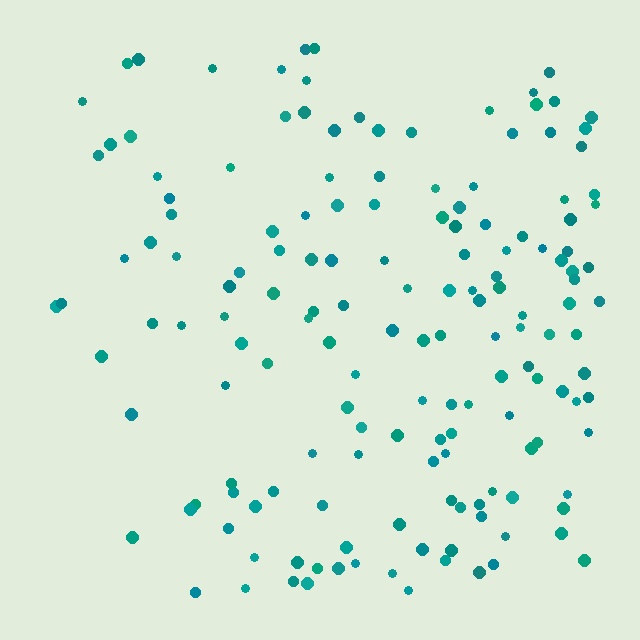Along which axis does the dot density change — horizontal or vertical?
Horizontal.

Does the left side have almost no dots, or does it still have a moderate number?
Still a moderate number, just noticeably fewer than the right.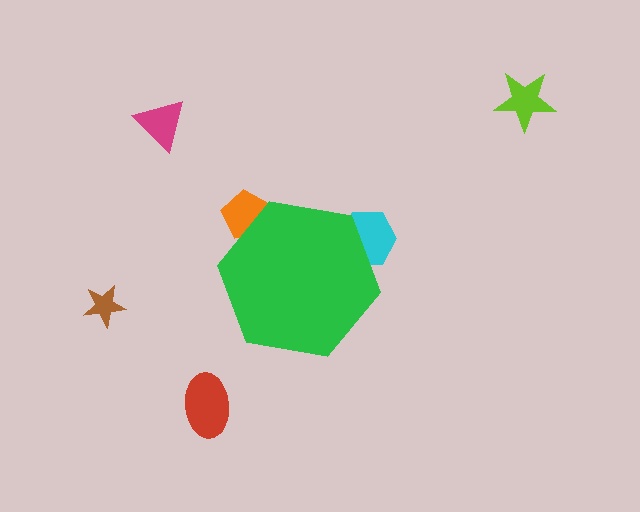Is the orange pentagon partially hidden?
Yes, the orange pentagon is partially hidden behind the green hexagon.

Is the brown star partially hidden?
No, the brown star is fully visible.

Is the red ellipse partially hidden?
No, the red ellipse is fully visible.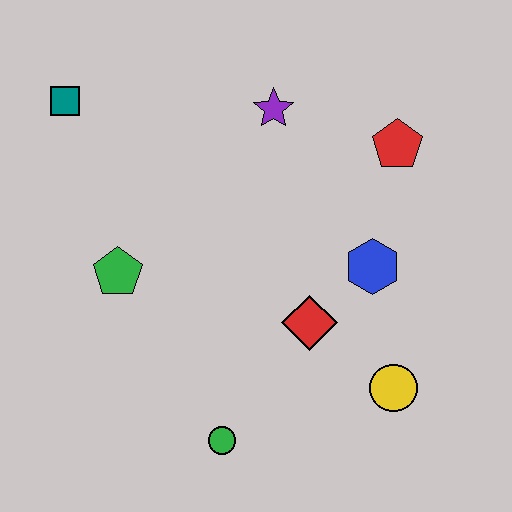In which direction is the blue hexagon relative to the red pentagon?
The blue hexagon is below the red pentagon.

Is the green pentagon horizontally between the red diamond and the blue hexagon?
No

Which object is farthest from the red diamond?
The teal square is farthest from the red diamond.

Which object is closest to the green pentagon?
The teal square is closest to the green pentagon.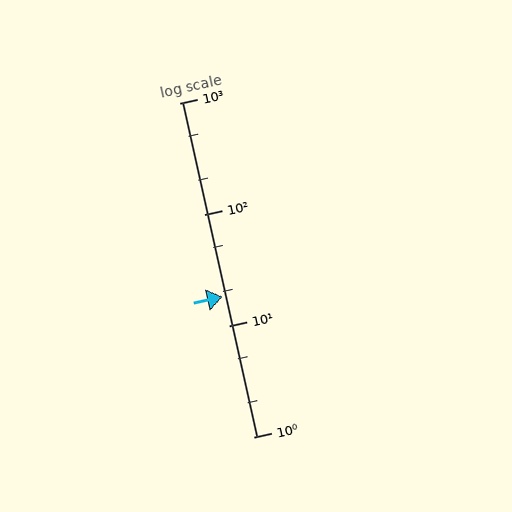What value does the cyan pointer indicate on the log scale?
The pointer indicates approximately 18.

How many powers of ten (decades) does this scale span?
The scale spans 3 decades, from 1 to 1000.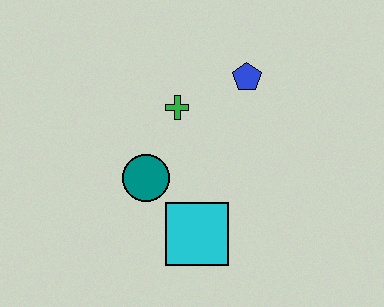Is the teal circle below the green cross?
Yes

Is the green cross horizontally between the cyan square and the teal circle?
Yes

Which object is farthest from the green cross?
The cyan square is farthest from the green cross.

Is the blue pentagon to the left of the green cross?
No